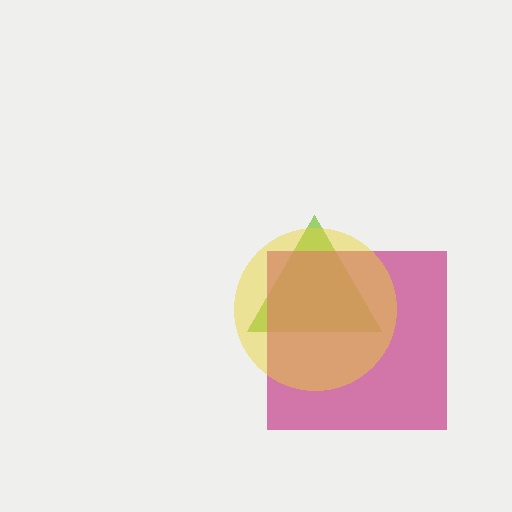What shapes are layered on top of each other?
The layered shapes are: a lime triangle, a magenta square, a yellow circle.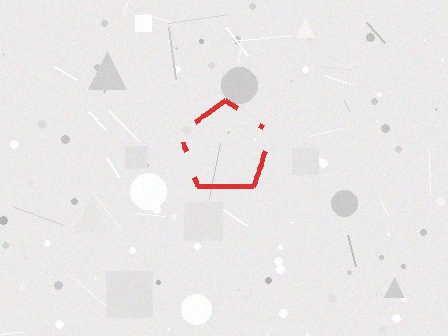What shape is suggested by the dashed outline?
The dashed outline suggests a pentagon.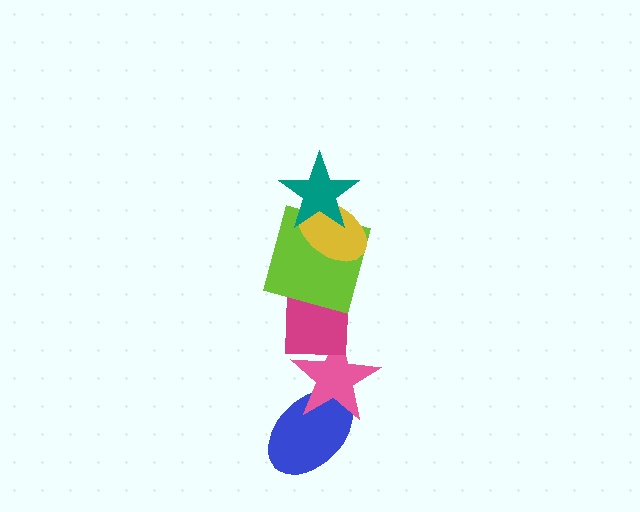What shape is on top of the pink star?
The magenta square is on top of the pink star.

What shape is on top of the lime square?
The yellow ellipse is on top of the lime square.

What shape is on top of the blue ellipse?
The pink star is on top of the blue ellipse.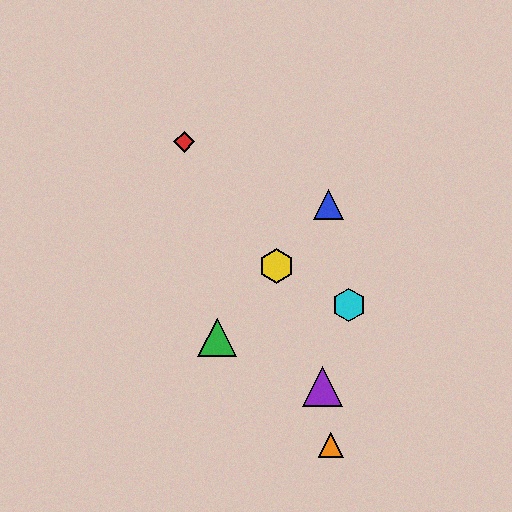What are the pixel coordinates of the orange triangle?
The orange triangle is at (331, 445).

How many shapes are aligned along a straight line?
3 shapes (the blue triangle, the green triangle, the yellow hexagon) are aligned along a straight line.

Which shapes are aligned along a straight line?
The blue triangle, the green triangle, the yellow hexagon are aligned along a straight line.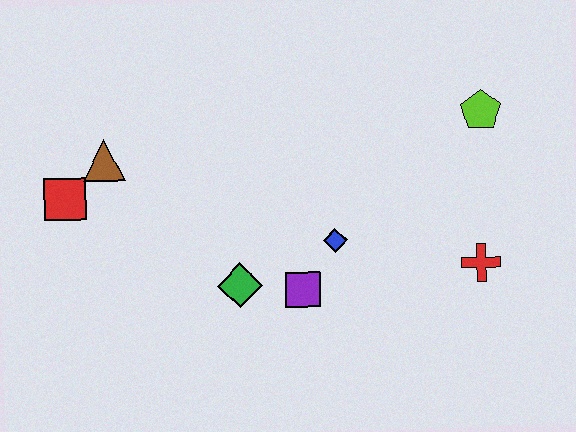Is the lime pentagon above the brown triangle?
Yes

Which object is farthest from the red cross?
The red square is farthest from the red cross.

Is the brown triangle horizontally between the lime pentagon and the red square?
Yes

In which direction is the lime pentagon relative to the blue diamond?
The lime pentagon is to the right of the blue diamond.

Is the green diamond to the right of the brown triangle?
Yes